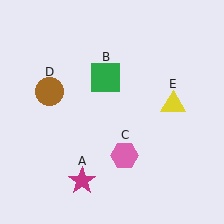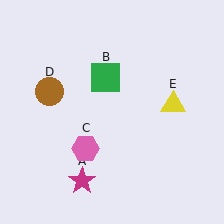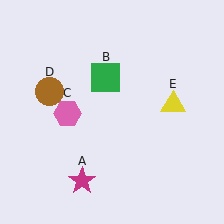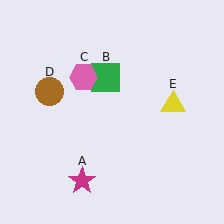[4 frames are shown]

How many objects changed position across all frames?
1 object changed position: pink hexagon (object C).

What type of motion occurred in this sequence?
The pink hexagon (object C) rotated clockwise around the center of the scene.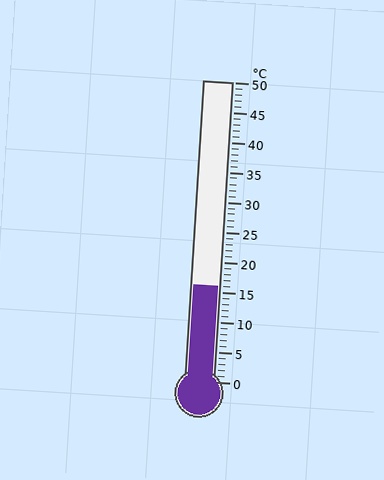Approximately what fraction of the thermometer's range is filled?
The thermometer is filled to approximately 30% of its range.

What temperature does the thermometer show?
The thermometer shows approximately 16°C.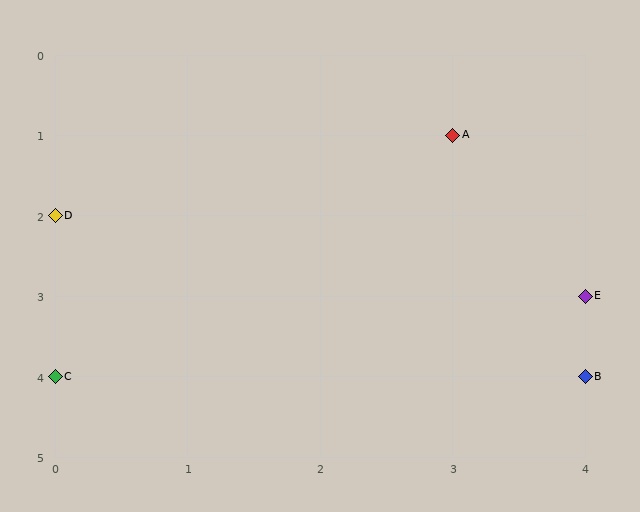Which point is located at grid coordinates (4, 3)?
Point E is at (4, 3).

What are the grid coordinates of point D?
Point D is at grid coordinates (0, 2).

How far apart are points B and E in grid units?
Points B and E are 1 row apart.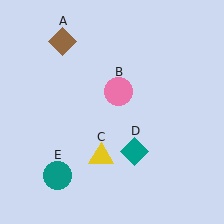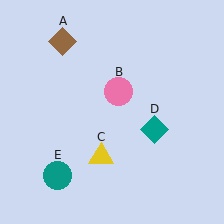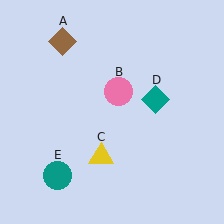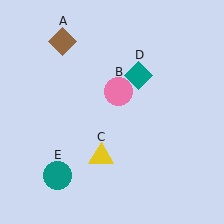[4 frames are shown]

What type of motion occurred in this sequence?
The teal diamond (object D) rotated counterclockwise around the center of the scene.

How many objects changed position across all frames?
1 object changed position: teal diamond (object D).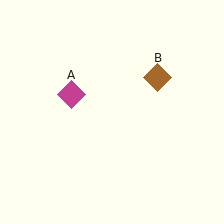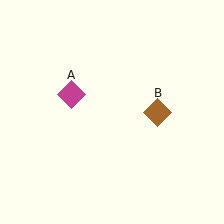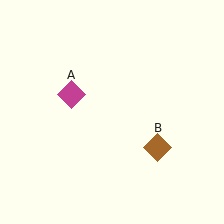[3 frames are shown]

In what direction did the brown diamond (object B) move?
The brown diamond (object B) moved down.